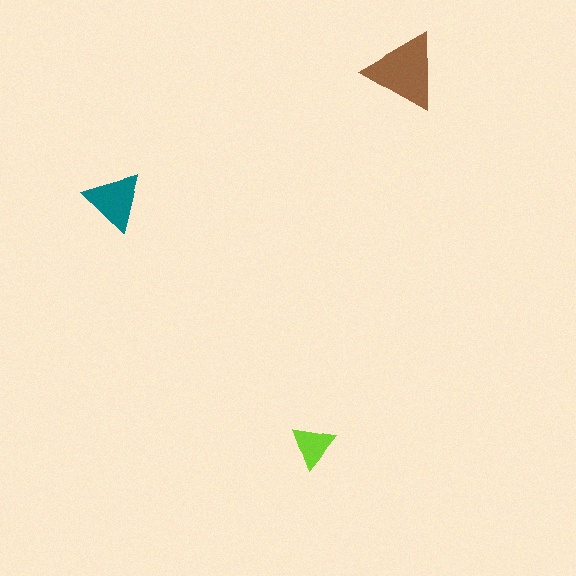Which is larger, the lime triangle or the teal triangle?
The teal one.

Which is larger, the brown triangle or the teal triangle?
The brown one.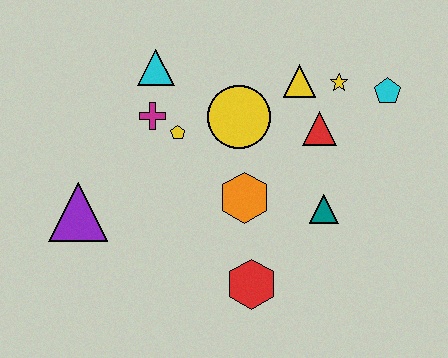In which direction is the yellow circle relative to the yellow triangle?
The yellow circle is to the left of the yellow triangle.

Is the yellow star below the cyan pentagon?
No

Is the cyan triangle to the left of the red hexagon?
Yes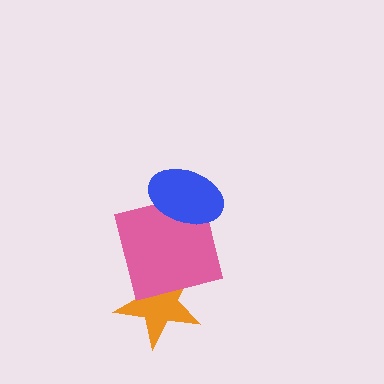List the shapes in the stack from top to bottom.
From top to bottom: the blue ellipse, the pink square, the orange star.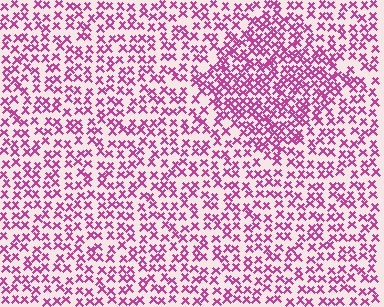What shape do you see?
I see a diamond.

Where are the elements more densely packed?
The elements are more densely packed inside the diamond boundary.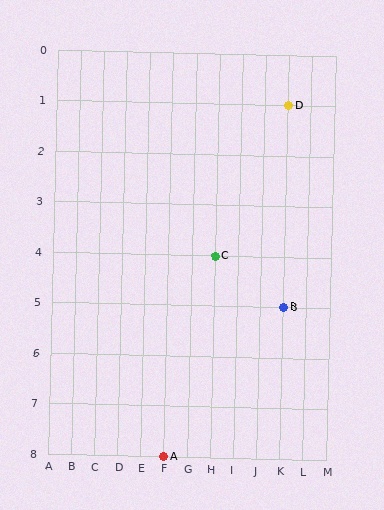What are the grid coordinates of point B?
Point B is at grid coordinates (K, 5).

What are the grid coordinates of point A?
Point A is at grid coordinates (F, 8).